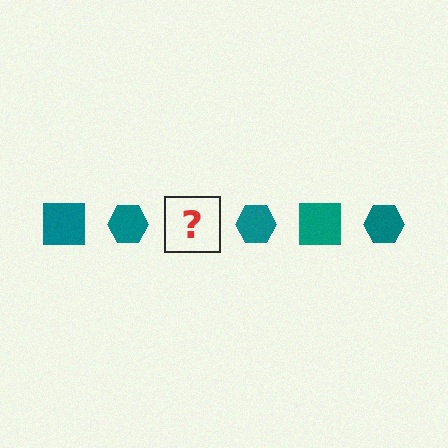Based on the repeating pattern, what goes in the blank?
The blank should be a teal square.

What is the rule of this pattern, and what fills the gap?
The rule is that the pattern cycles through square, hexagon shapes in teal. The gap should be filled with a teal square.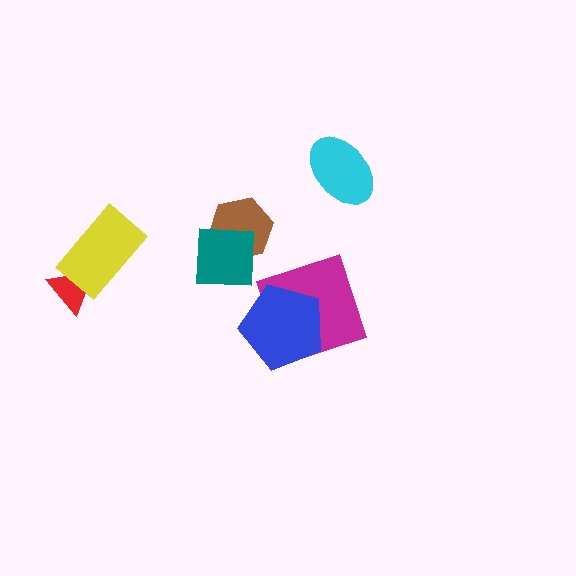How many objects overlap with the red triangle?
1 object overlaps with the red triangle.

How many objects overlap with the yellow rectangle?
1 object overlaps with the yellow rectangle.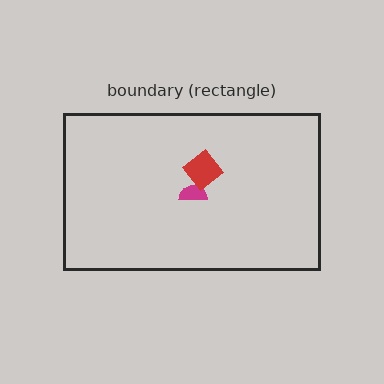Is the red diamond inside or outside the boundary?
Inside.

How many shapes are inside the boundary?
2 inside, 0 outside.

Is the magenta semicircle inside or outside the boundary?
Inside.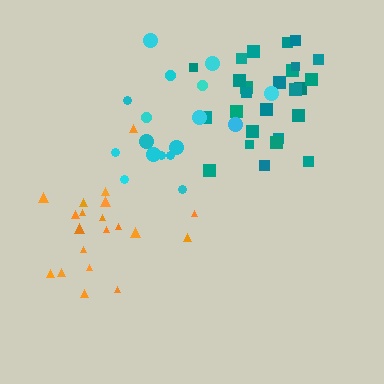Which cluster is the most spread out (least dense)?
Cyan.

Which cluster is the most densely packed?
Teal.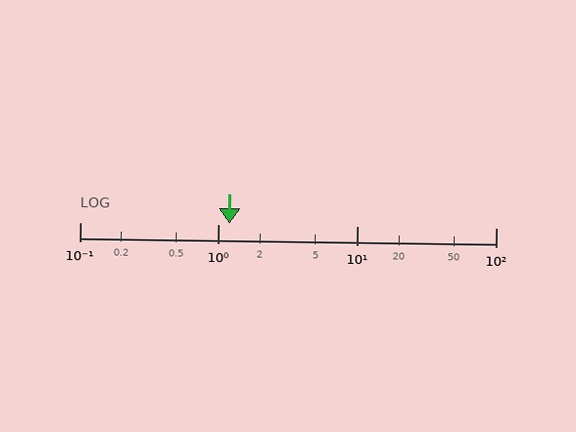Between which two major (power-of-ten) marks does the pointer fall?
The pointer is between 1 and 10.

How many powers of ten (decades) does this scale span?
The scale spans 3 decades, from 0.1 to 100.